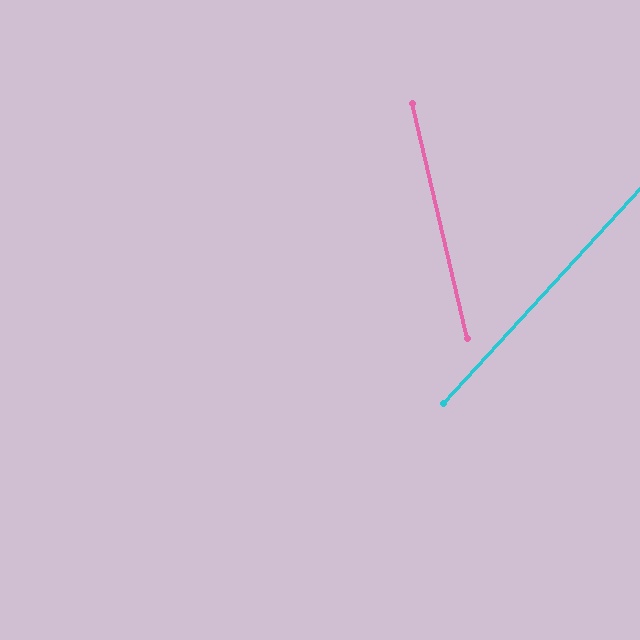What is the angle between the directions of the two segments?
Approximately 56 degrees.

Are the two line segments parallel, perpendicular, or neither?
Neither parallel nor perpendicular — they differ by about 56°.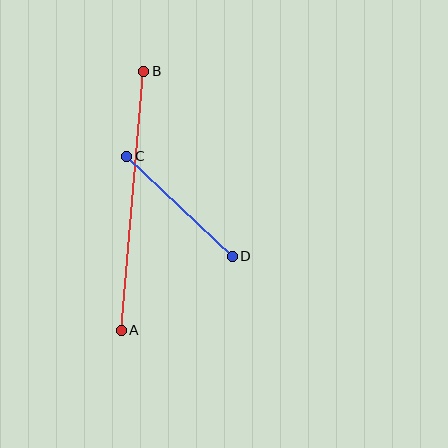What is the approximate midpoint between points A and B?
The midpoint is at approximately (133, 201) pixels.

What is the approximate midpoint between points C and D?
The midpoint is at approximately (180, 206) pixels.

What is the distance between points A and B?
The distance is approximately 260 pixels.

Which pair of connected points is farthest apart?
Points A and B are farthest apart.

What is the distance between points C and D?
The distance is approximately 145 pixels.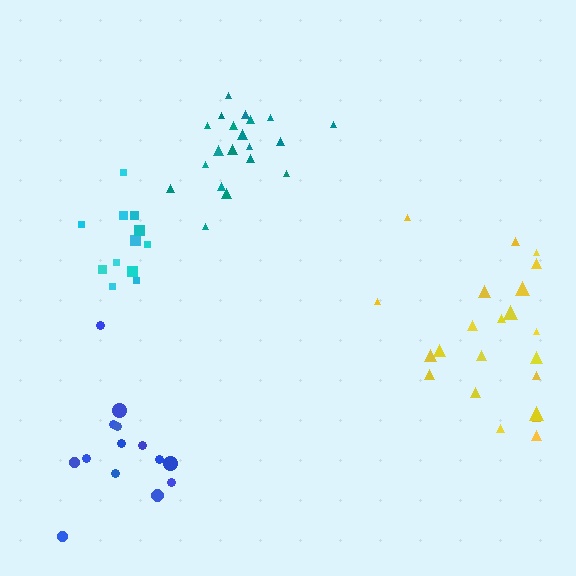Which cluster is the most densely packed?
Cyan.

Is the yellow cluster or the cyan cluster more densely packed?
Cyan.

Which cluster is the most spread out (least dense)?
Yellow.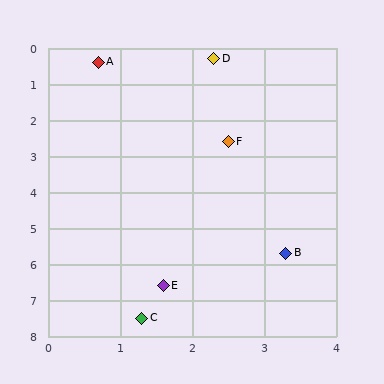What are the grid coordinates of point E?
Point E is at approximately (1.6, 6.6).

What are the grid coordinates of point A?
Point A is at approximately (0.7, 0.4).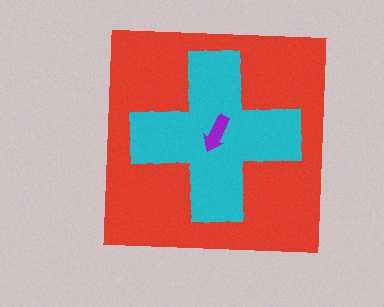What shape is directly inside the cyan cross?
The purple arrow.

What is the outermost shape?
The red square.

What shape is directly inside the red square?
The cyan cross.